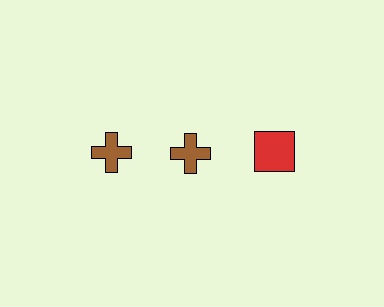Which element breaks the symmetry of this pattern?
The red square in the top row, center column breaks the symmetry. All other shapes are brown crosses.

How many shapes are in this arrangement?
There are 3 shapes arranged in a grid pattern.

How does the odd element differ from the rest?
It differs in both color (red instead of brown) and shape (square instead of cross).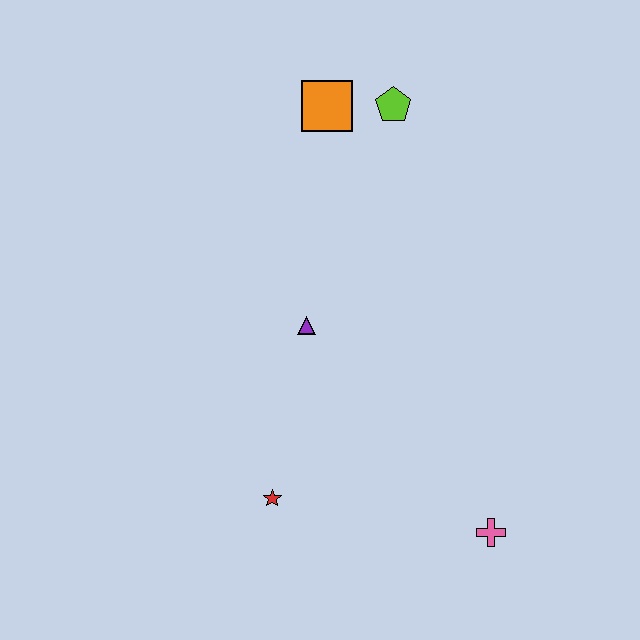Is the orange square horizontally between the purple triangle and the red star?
No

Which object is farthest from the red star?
The lime pentagon is farthest from the red star.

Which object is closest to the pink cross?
The red star is closest to the pink cross.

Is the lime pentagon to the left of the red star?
No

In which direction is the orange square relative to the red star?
The orange square is above the red star.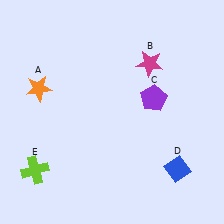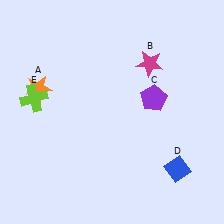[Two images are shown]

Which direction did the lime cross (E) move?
The lime cross (E) moved up.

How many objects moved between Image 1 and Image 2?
1 object moved between the two images.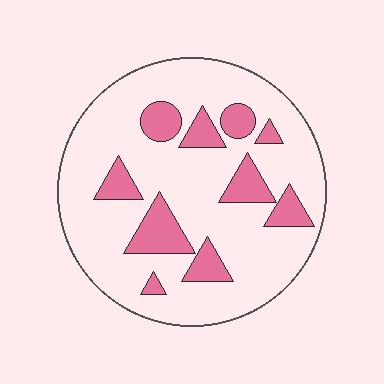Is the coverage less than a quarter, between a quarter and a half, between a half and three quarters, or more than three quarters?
Less than a quarter.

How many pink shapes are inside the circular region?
10.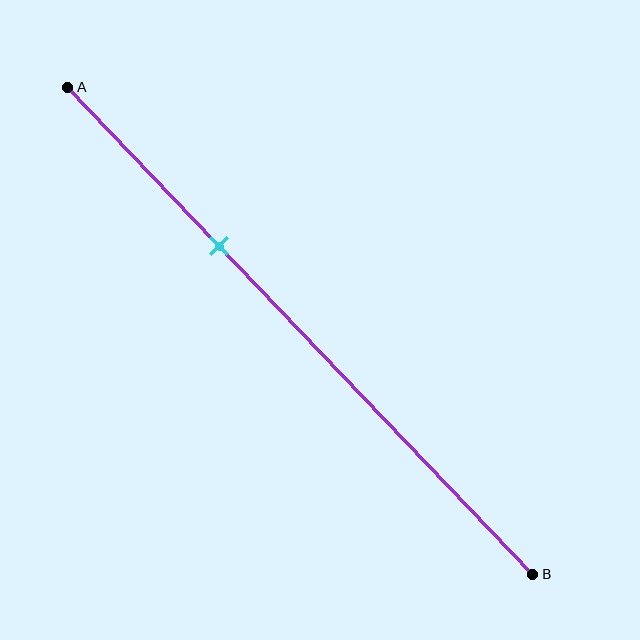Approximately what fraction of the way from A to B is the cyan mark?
The cyan mark is approximately 35% of the way from A to B.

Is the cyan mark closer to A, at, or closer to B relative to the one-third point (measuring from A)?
The cyan mark is approximately at the one-third point of segment AB.